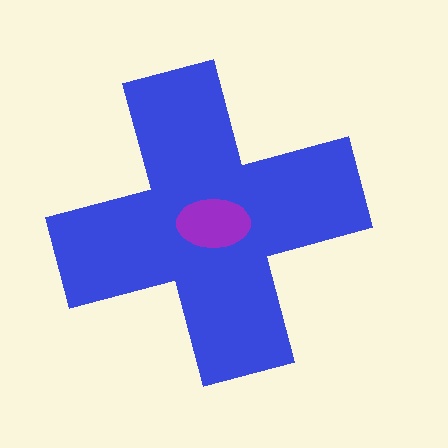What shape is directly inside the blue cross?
The purple ellipse.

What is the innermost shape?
The purple ellipse.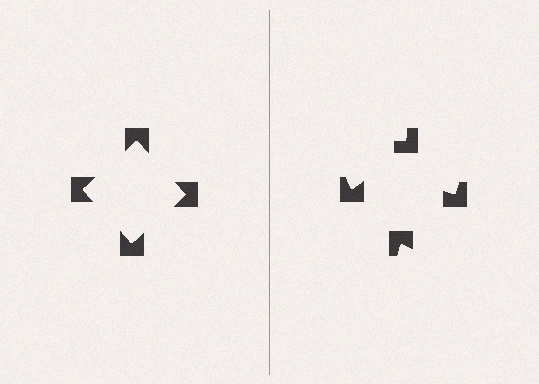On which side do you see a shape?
An illusory square appears on the left side. On the right side the wedge cuts are rotated, so no coherent shape forms.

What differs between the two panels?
The notched squares are positioned identically on both sides; only the wedge orientations differ. On the left they align to a square; on the right they are misaligned.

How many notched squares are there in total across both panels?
8 — 4 on each side.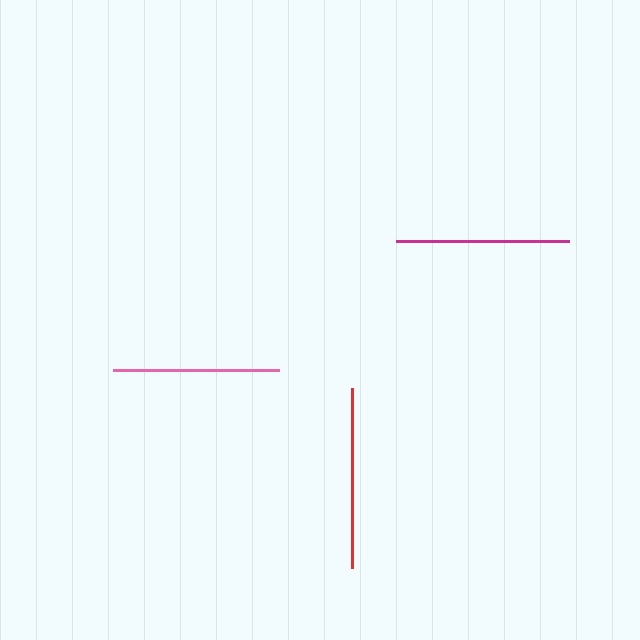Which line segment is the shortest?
The pink line is the shortest at approximately 166 pixels.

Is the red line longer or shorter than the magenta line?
The red line is longer than the magenta line.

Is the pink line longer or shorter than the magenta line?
The magenta line is longer than the pink line.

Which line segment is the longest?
The red line is the longest at approximately 181 pixels.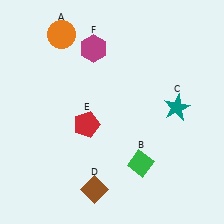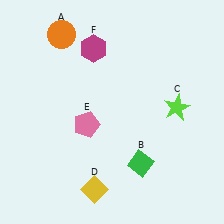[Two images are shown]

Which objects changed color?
C changed from teal to lime. D changed from brown to yellow. E changed from red to pink.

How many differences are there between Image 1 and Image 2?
There are 3 differences between the two images.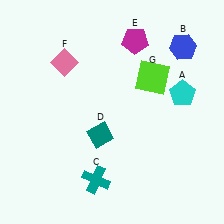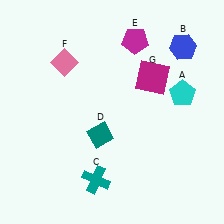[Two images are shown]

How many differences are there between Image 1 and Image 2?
There is 1 difference between the two images.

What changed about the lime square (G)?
In Image 1, G is lime. In Image 2, it changed to magenta.